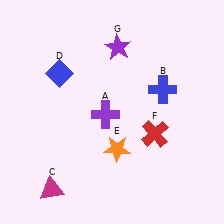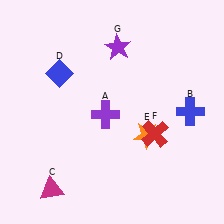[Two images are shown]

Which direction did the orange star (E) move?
The orange star (E) moved right.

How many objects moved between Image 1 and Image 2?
2 objects moved between the two images.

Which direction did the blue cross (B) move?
The blue cross (B) moved right.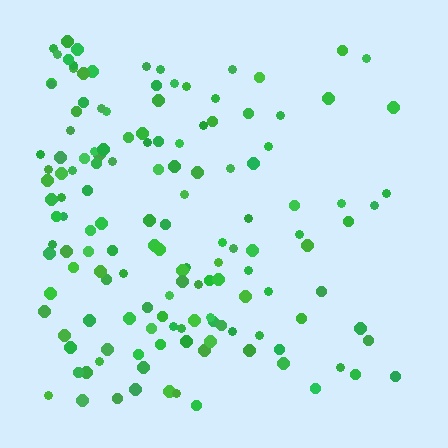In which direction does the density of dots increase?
From right to left, with the left side densest.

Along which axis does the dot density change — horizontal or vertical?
Horizontal.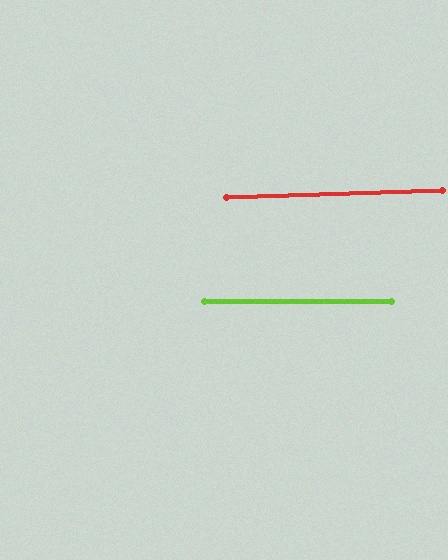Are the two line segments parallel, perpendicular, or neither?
Parallel — their directions differ by only 1.7°.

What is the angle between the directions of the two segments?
Approximately 2 degrees.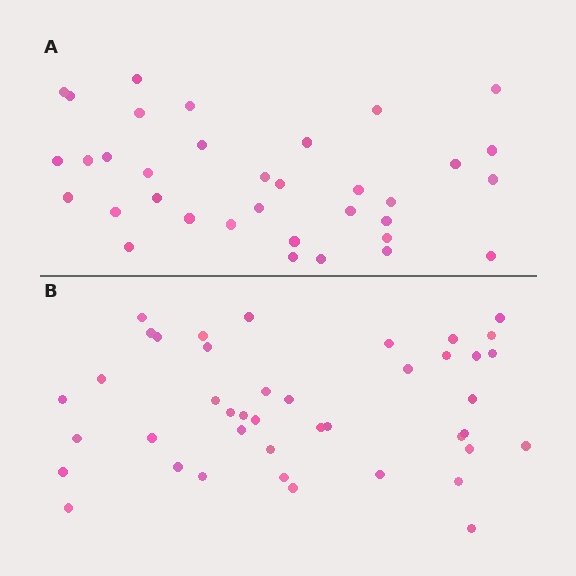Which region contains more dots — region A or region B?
Region B (the bottom region) has more dots.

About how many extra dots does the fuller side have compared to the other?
Region B has roughly 8 or so more dots than region A.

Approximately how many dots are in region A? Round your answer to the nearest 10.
About 40 dots. (The exact count is 35, which rounds to 40.)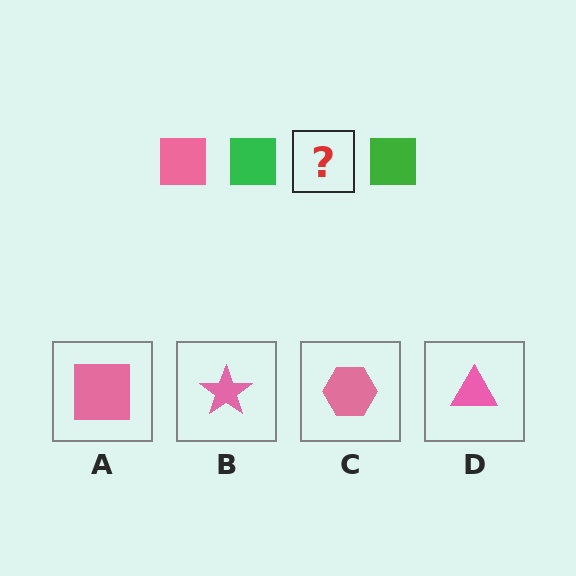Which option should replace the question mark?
Option A.